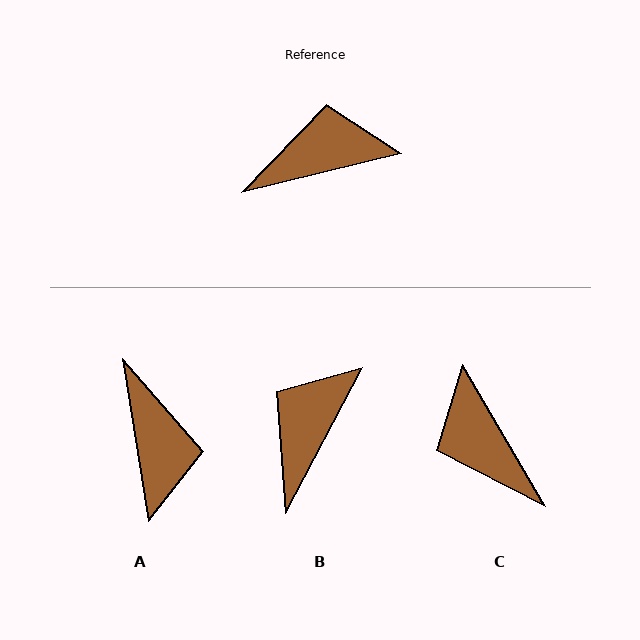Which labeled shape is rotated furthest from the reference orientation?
C, about 107 degrees away.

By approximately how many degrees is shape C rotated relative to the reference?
Approximately 107 degrees counter-clockwise.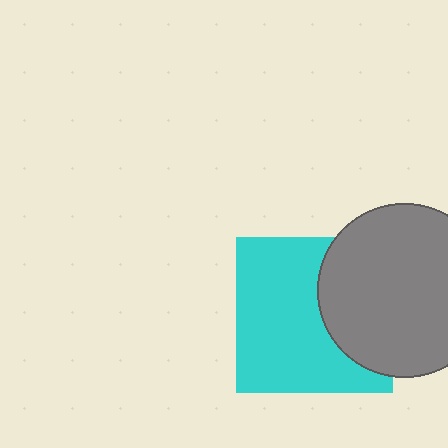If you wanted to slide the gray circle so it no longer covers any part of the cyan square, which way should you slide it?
Slide it right — that is the most direct way to separate the two shapes.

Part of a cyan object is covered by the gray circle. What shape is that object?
It is a square.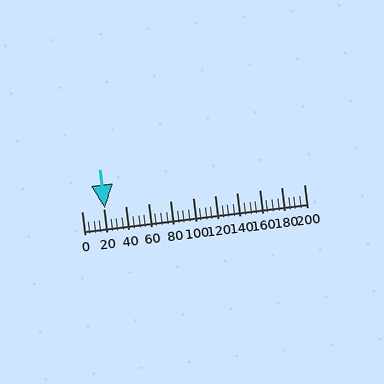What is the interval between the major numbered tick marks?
The major tick marks are spaced 20 units apart.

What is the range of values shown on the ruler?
The ruler shows values from 0 to 200.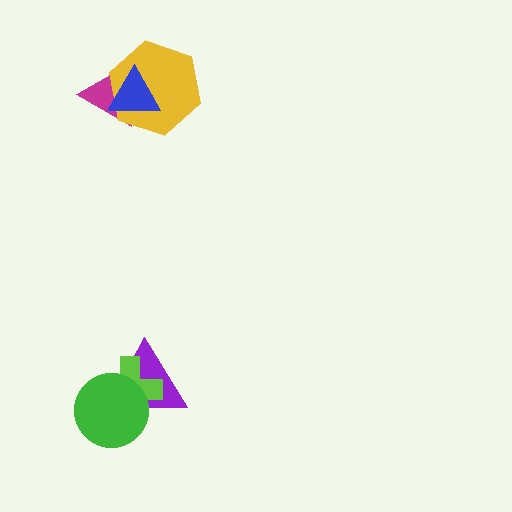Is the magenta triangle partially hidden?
Yes, it is partially covered by another shape.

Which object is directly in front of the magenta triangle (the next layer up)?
The yellow hexagon is directly in front of the magenta triangle.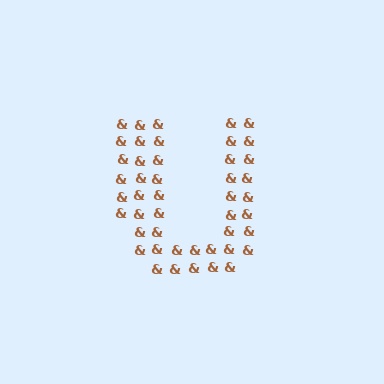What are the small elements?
The small elements are ampersands.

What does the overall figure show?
The overall figure shows the letter U.